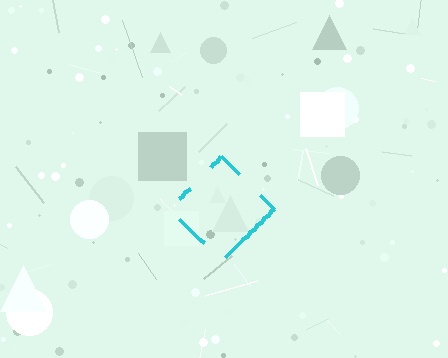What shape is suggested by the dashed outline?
The dashed outline suggests a diamond.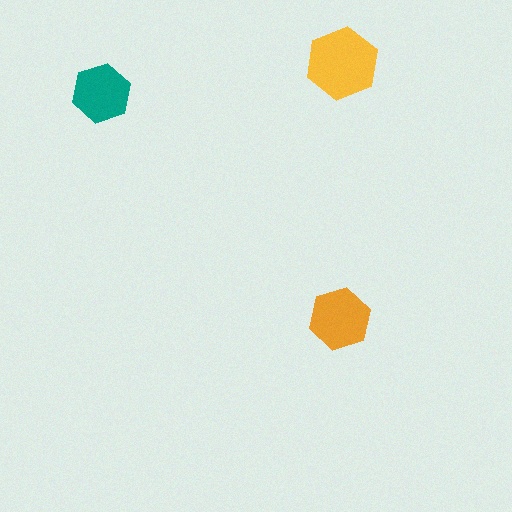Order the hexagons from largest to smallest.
the yellow one, the orange one, the teal one.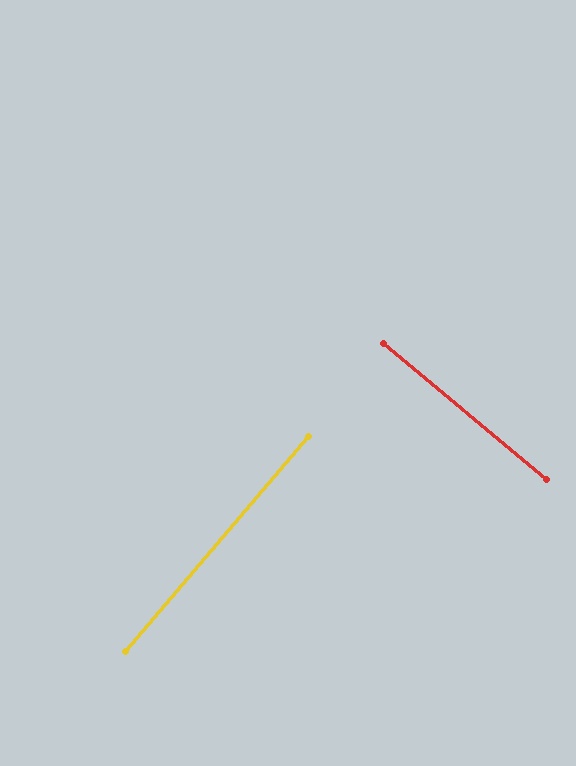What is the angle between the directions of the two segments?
Approximately 89 degrees.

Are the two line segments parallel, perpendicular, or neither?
Perpendicular — they meet at approximately 89°.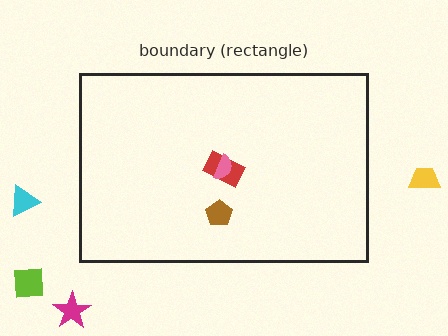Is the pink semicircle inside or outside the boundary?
Inside.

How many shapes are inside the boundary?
3 inside, 4 outside.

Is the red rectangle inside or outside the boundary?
Inside.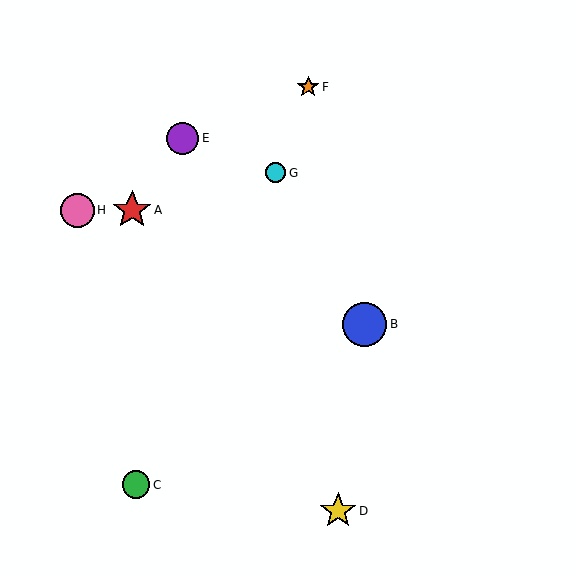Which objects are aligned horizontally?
Objects A, H are aligned horizontally.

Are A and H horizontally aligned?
Yes, both are at y≈210.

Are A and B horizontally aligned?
No, A is at y≈210 and B is at y≈324.